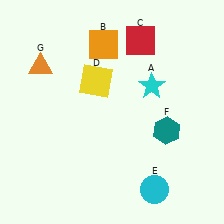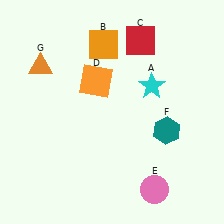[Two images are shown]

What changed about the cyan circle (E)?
In Image 1, E is cyan. In Image 2, it changed to pink.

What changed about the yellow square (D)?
In Image 1, D is yellow. In Image 2, it changed to orange.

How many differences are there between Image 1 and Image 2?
There are 2 differences between the two images.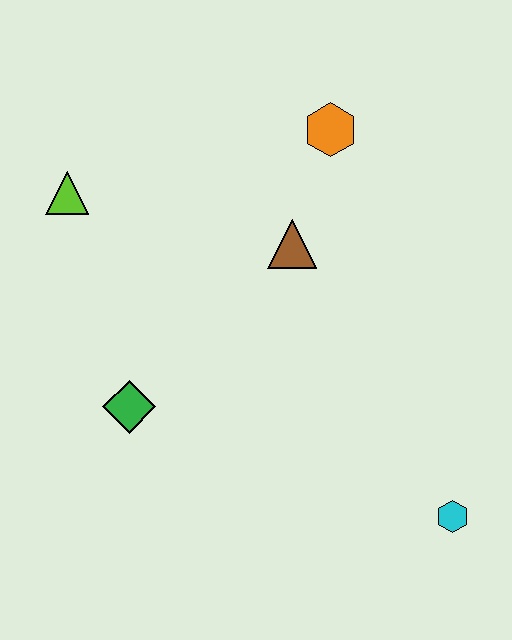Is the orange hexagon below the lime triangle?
No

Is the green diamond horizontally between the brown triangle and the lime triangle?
Yes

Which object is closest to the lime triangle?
The green diamond is closest to the lime triangle.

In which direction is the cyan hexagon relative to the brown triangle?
The cyan hexagon is below the brown triangle.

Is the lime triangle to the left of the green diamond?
Yes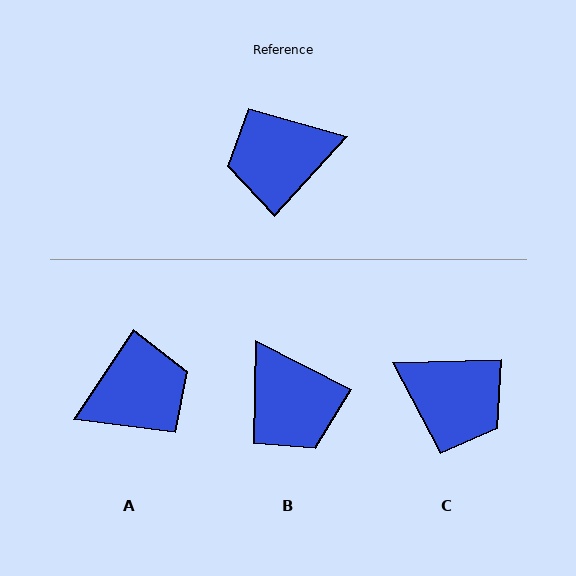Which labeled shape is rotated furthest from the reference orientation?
A, about 172 degrees away.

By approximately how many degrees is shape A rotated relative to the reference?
Approximately 172 degrees clockwise.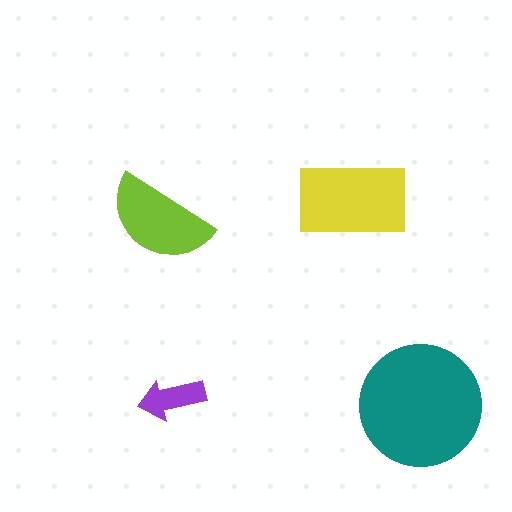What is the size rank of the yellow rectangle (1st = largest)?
2nd.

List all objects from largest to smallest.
The teal circle, the yellow rectangle, the lime semicircle, the purple arrow.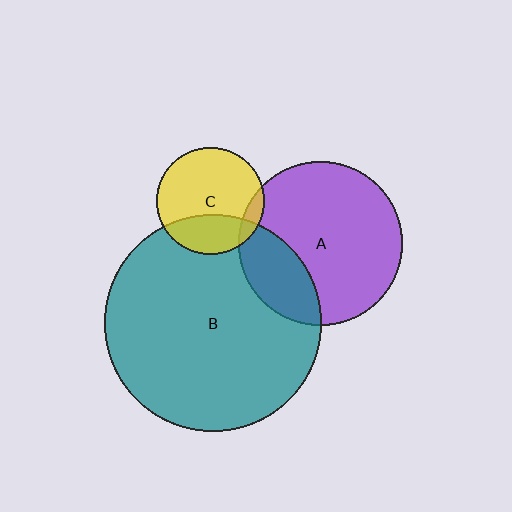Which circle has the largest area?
Circle B (teal).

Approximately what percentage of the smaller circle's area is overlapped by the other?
Approximately 25%.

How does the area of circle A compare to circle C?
Approximately 2.3 times.